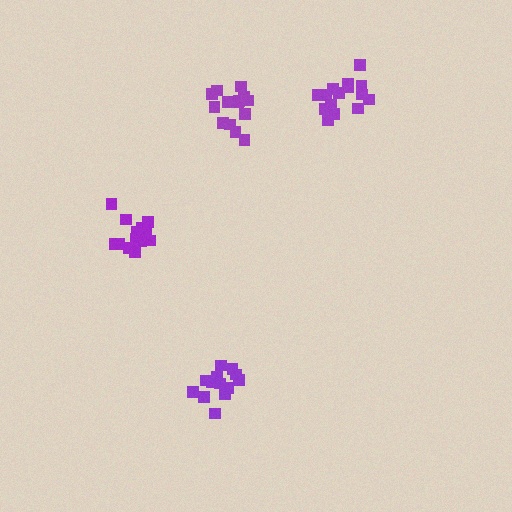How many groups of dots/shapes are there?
There are 4 groups.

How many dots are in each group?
Group 1: 13 dots, Group 2: 16 dots, Group 3: 13 dots, Group 4: 14 dots (56 total).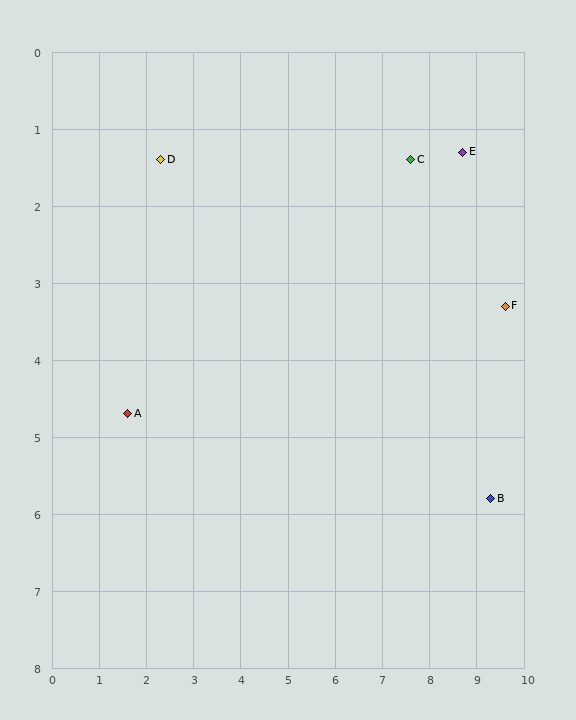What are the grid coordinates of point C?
Point C is at approximately (7.6, 1.4).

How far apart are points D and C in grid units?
Points D and C are about 5.3 grid units apart.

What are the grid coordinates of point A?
Point A is at approximately (1.6, 4.7).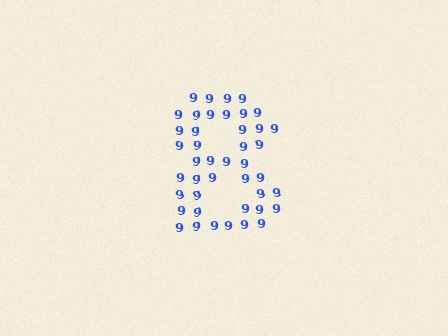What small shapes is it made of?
It is made of small digit 9's.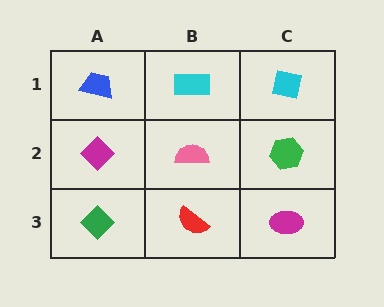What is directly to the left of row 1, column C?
A cyan rectangle.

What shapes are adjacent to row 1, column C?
A green hexagon (row 2, column C), a cyan rectangle (row 1, column B).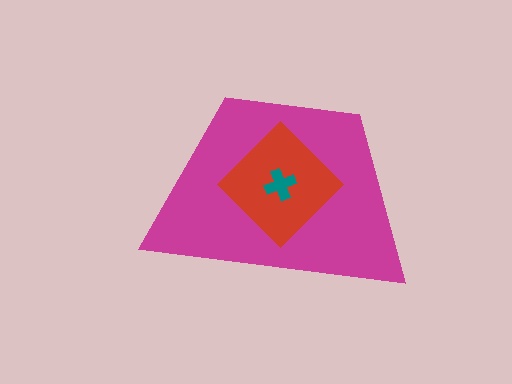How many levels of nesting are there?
3.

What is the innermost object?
The teal cross.